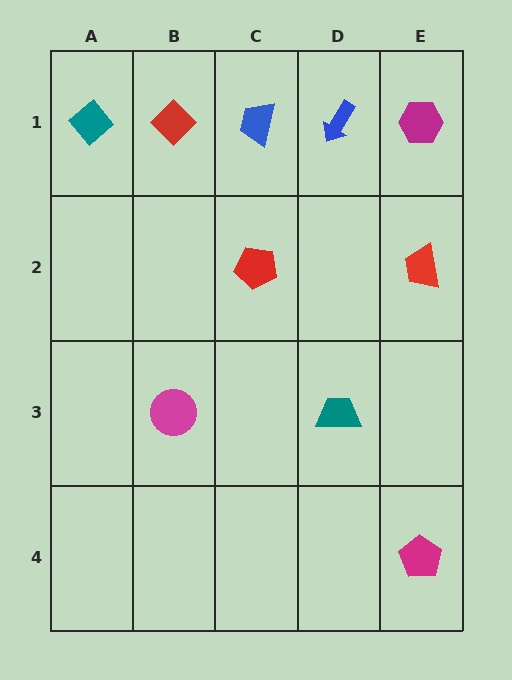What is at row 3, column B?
A magenta circle.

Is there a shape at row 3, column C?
No, that cell is empty.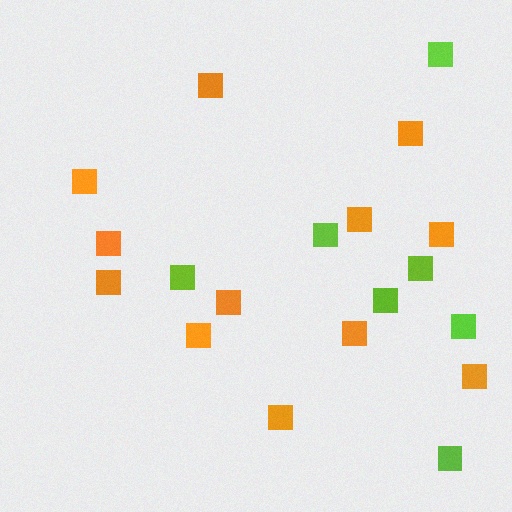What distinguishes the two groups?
There are 2 groups: one group of orange squares (12) and one group of lime squares (7).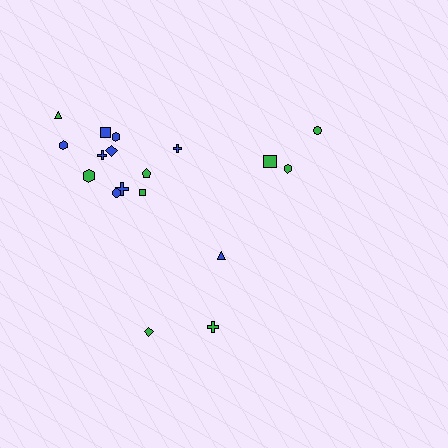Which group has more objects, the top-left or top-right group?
The top-left group.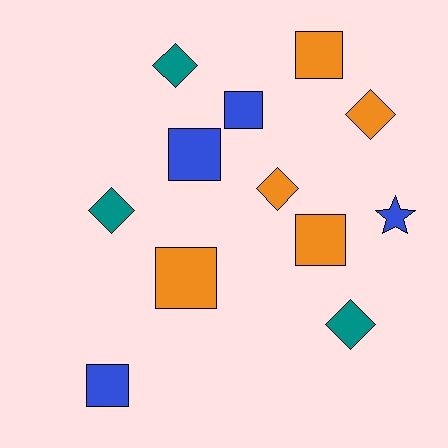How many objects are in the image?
There are 12 objects.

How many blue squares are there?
There are 3 blue squares.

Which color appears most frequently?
Orange, with 5 objects.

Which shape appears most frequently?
Square, with 6 objects.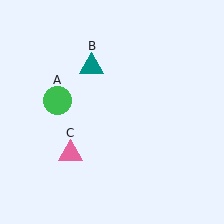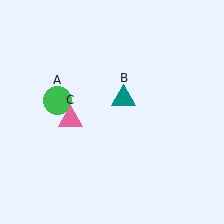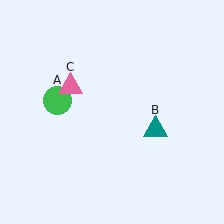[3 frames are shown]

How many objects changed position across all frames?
2 objects changed position: teal triangle (object B), pink triangle (object C).